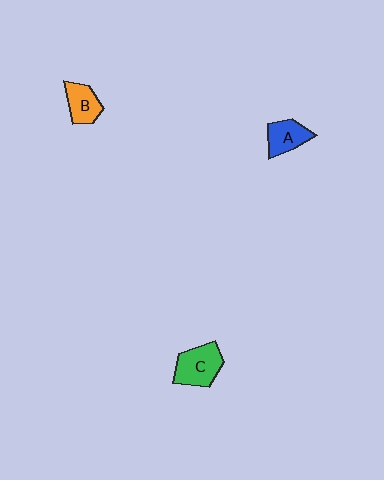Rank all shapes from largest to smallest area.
From largest to smallest: C (green), A (blue), B (orange).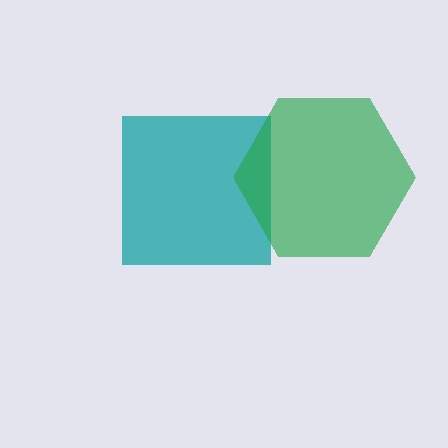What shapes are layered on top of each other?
The layered shapes are: a teal square, a green hexagon.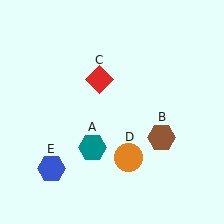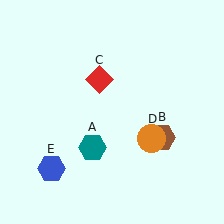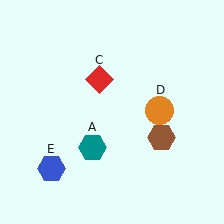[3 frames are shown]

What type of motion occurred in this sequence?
The orange circle (object D) rotated counterclockwise around the center of the scene.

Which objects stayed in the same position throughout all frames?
Teal hexagon (object A) and brown hexagon (object B) and red diamond (object C) and blue hexagon (object E) remained stationary.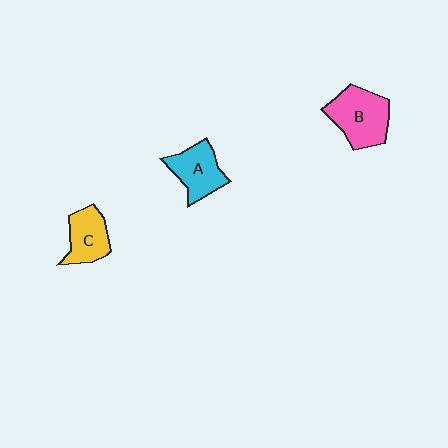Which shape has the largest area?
Shape B (pink).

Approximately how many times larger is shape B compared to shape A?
Approximately 1.3 times.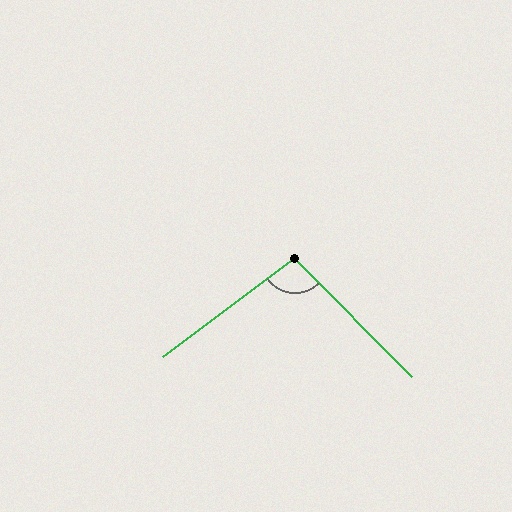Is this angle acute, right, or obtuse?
It is obtuse.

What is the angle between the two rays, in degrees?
Approximately 98 degrees.